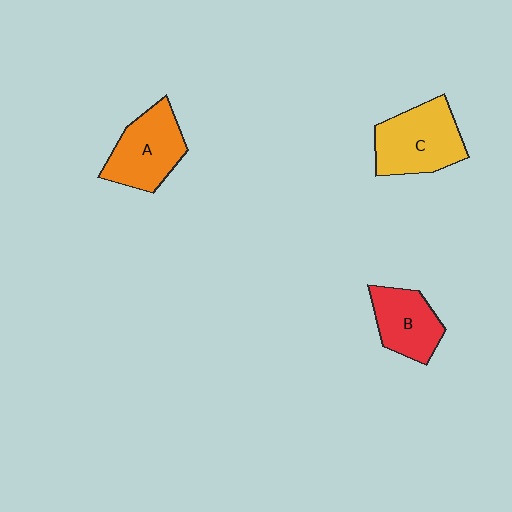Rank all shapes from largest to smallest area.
From largest to smallest: C (yellow), A (orange), B (red).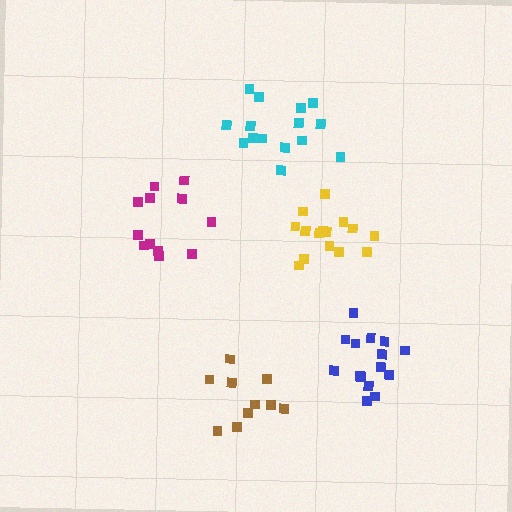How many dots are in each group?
Group 1: 15 dots, Group 2: 10 dots, Group 3: 12 dots, Group 4: 15 dots, Group 5: 15 dots (67 total).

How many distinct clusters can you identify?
There are 5 distinct clusters.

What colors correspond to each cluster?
The clusters are colored: yellow, brown, magenta, cyan, blue.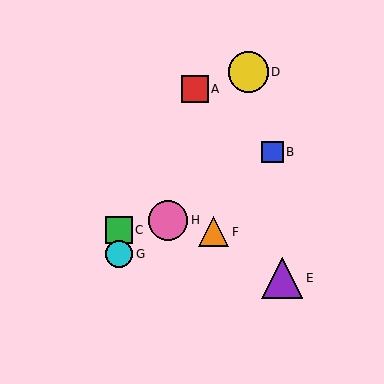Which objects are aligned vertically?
Objects C, G are aligned vertically.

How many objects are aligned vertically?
2 objects (C, G) are aligned vertically.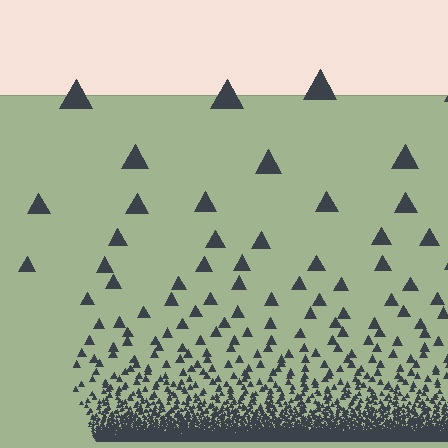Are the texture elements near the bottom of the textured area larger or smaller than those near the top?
Smaller. The gradient is inverted — elements near the bottom are smaller and denser.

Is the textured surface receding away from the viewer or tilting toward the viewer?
The surface appears to tilt toward the viewer. Texture elements get larger and sparser toward the top.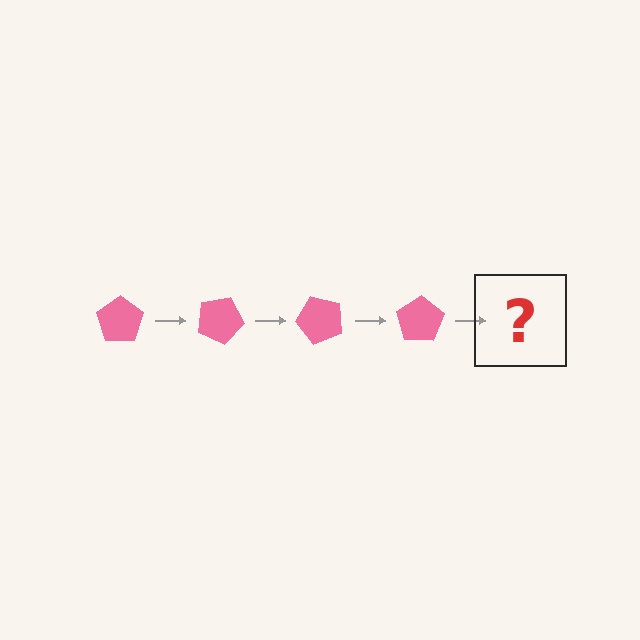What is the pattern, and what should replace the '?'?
The pattern is that the pentagon rotates 25 degrees each step. The '?' should be a pink pentagon rotated 100 degrees.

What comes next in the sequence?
The next element should be a pink pentagon rotated 100 degrees.